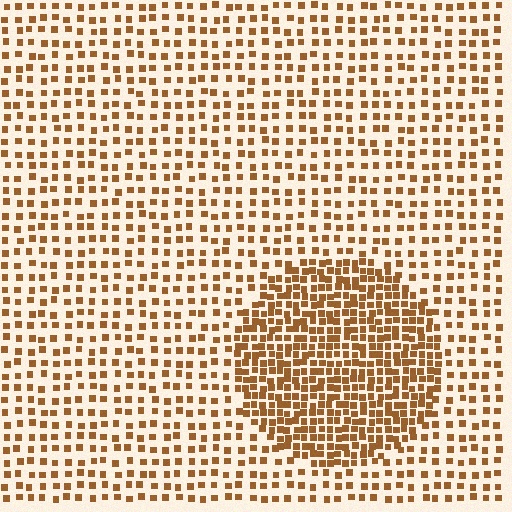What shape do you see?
I see a circle.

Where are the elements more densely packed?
The elements are more densely packed inside the circle boundary.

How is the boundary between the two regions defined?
The boundary is defined by a change in element density (approximately 2.2x ratio). All elements are the same color, size, and shape.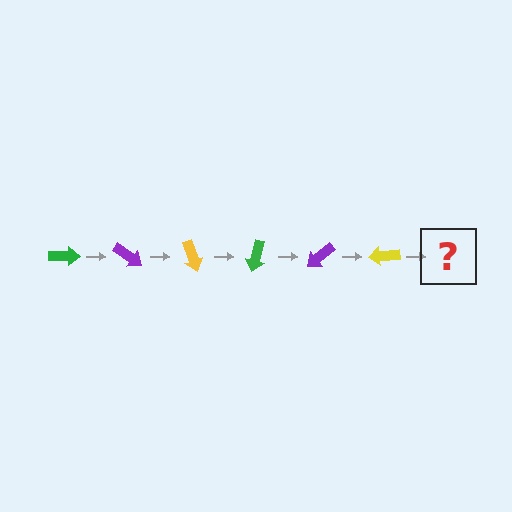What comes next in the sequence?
The next element should be a green arrow, rotated 210 degrees from the start.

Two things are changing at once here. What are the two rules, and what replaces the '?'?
The two rules are that it rotates 35 degrees each step and the color cycles through green, purple, and yellow. The '?' should be a green arrow, rotated 210 degrees from the start.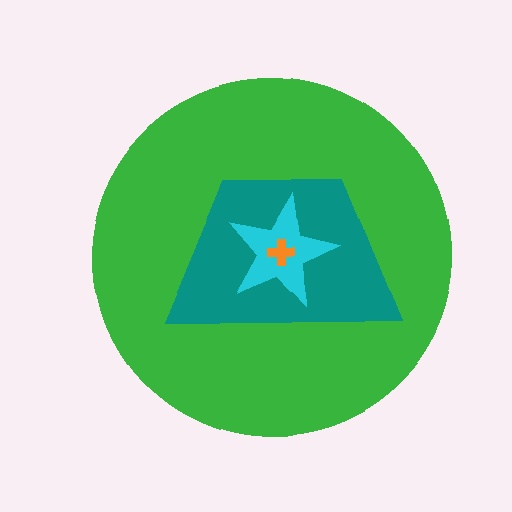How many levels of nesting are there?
4.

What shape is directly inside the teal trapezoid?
The cyan star.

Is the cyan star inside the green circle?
Yes.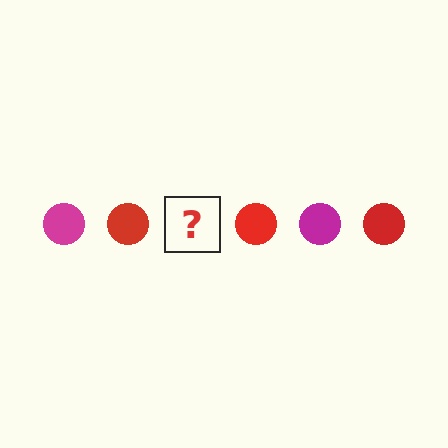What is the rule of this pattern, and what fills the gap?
The rule is that the pattern cycles through magenta, red circles. The gap should be filled with a magenta circle.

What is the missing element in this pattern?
The missing element is a magenta circle.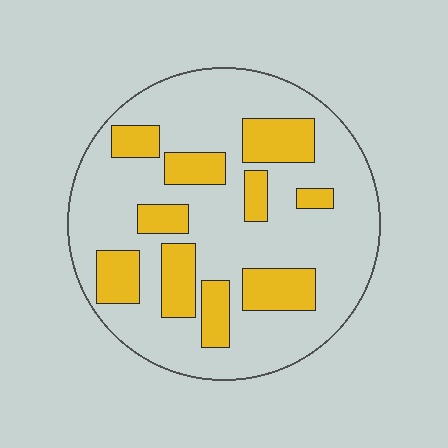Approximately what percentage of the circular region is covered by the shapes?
Approximately 25%.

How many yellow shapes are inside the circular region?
10.